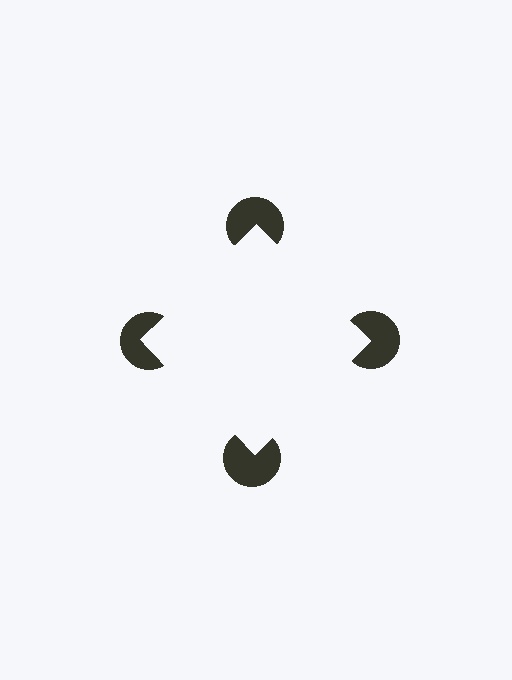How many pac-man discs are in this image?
There are 4 — one at each vertex of the illusory square.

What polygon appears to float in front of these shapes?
An illusory square — its edges are inferred from the aligned wedge cuts in the pac-man discs, not physically drawn.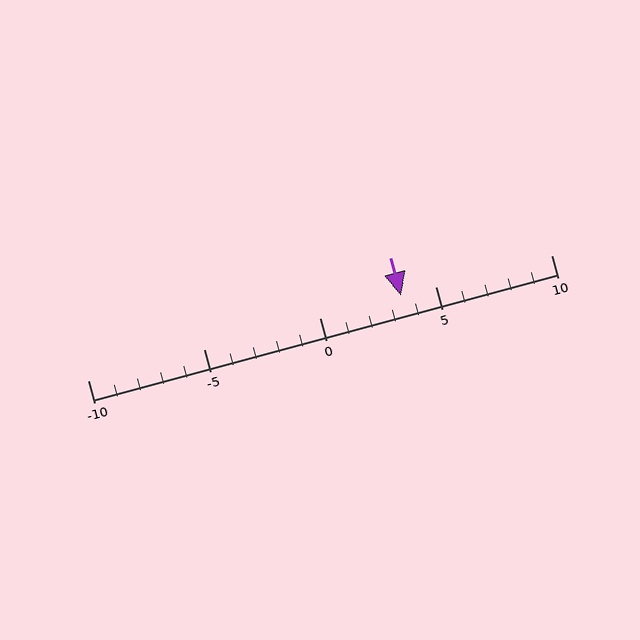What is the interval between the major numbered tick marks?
The major tick marks are spaced 5 units apart.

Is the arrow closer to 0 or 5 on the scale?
The arrow is closer to 5.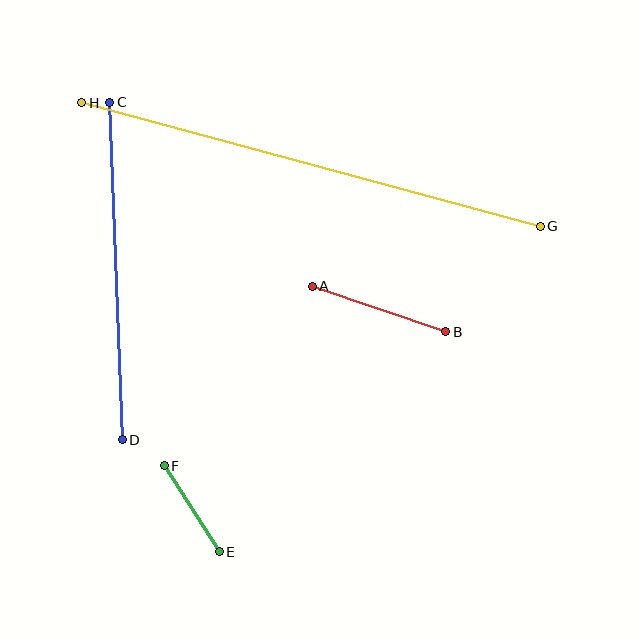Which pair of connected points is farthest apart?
Points G and H are farthest apart.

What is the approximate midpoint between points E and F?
The midpoint is at approximately (192, 509) pixels.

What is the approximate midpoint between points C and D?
The midpoint is at approximately (116, 271) pixels.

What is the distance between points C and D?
The distance is approximately 338 pixels.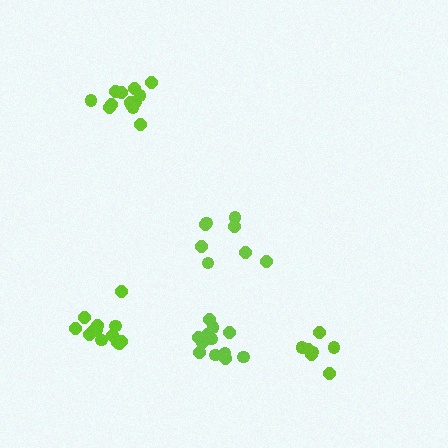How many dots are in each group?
Group 1: 13 dots, Group 2: 12 dots, Group 3: 8 dots, Group 4: 13 dots, Group 5: 7 dots (53 total).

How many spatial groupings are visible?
There are 5 spatial groupings.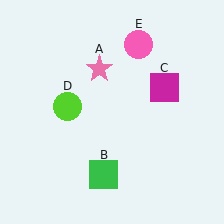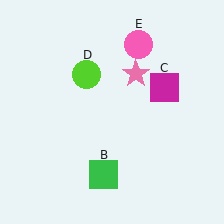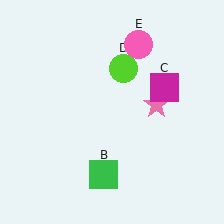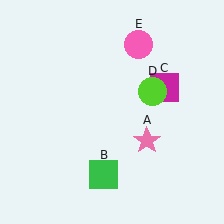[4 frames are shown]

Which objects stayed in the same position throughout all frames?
Green square (object B) and magenta square (object C) and pink circle (object E) remained stationary.